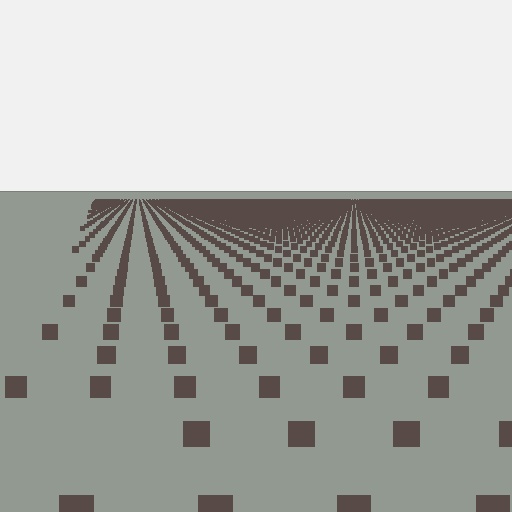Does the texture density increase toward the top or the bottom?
Density increases toward the top.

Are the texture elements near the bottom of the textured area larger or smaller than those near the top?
Larger. Near the bottom, elements are closer to the viewer and appear at a bigger on-screen size.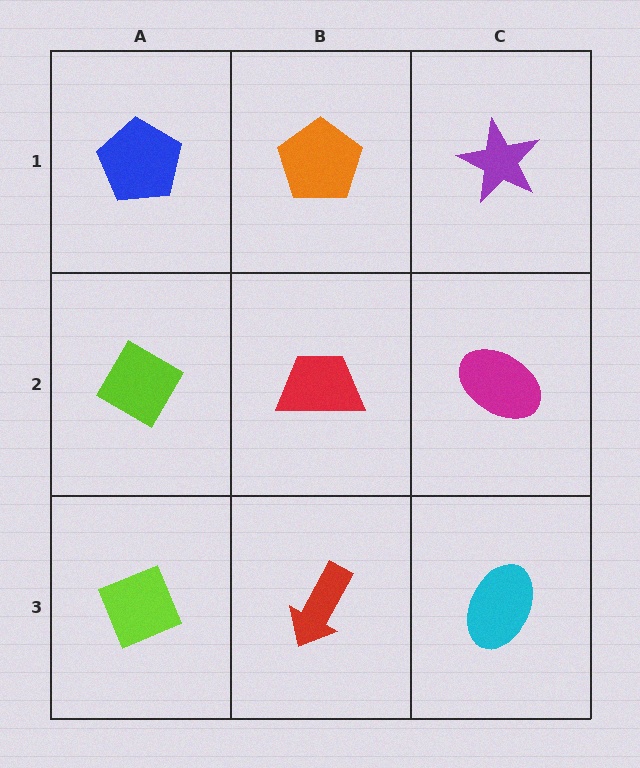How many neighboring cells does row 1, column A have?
2.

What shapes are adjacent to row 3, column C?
A magenta ellipse (row 2, column C), a red arrow (row 3, column B).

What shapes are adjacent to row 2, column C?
A purple star (row 1, column C), a cyan ellipse (row 3, column C), a red trapezoid (row 2, column B).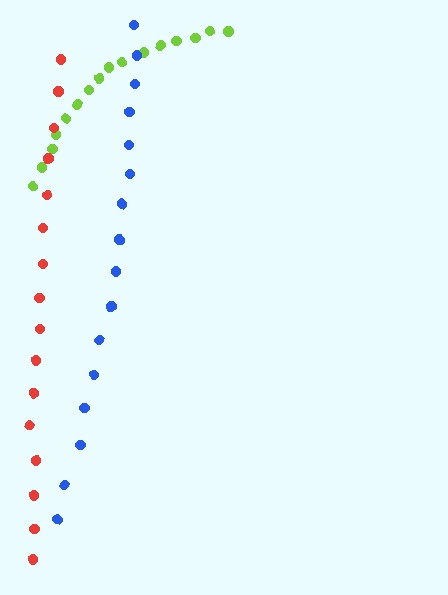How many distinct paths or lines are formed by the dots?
There are 3 distinct paths.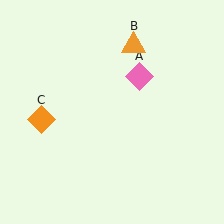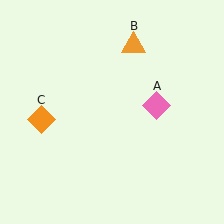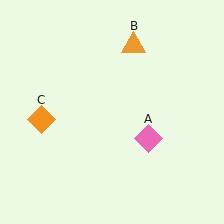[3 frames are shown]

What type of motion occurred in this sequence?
The pink diamond (object A) rotated clockwise around the center of the scene.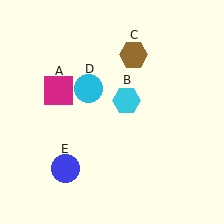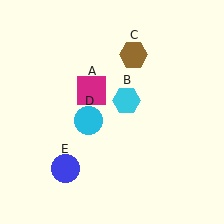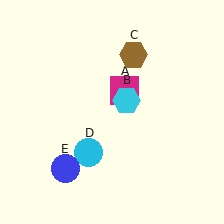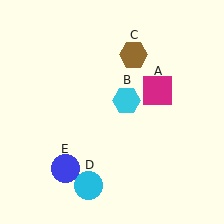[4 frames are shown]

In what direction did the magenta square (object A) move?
The magenta square (object A) moved right.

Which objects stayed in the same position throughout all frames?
Cyan hexagon (object B) and brown hexagon (object C) and blue circle (object E) remained stationary.